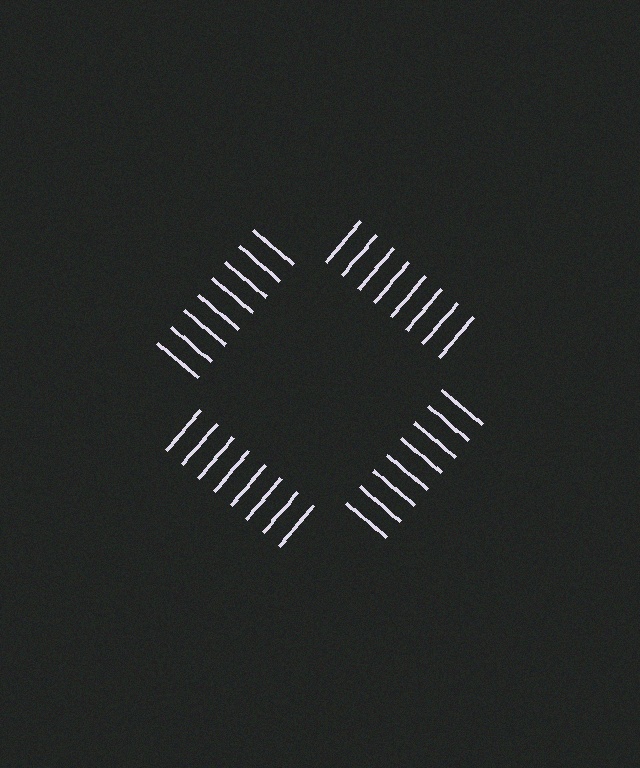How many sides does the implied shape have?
4 sides — the line-ends trace a square.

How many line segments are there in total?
32 — 8 along each of the 4 edges.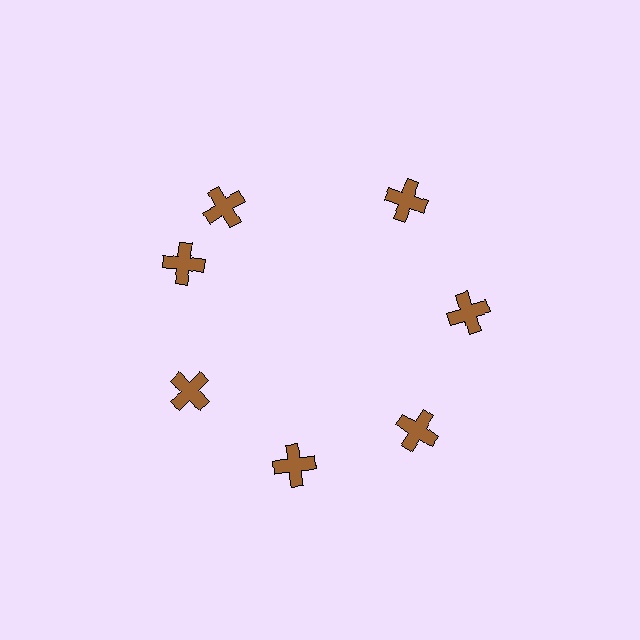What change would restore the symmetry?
The symmetry would be restored by rotating it back into even spacing with its neighbors so that all 7 crosses sit at equal angles and equal distance from the center.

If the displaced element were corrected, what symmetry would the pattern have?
It would have 7-fold rotational symmetry — the pattern would map onto itself every 51 degrees.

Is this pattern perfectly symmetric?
No. The 7 brown crosses are arranged in a ring, but one element near the 12 o'clock position is rotated out of alignment along the ring, breaking the 7-fold rotational symmetry.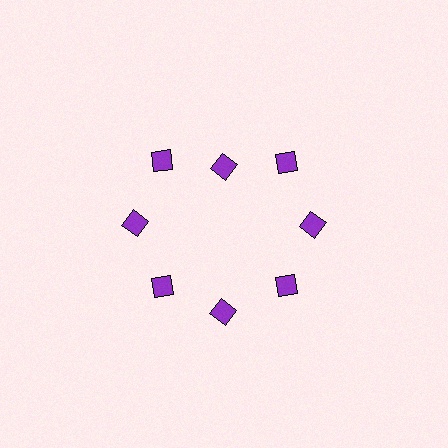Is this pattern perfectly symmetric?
No. The 8 purple diamonds are arranged in a ring, but one element near the 12 o'clock position is pulled inward toward the center, breaking the 8-fold rotational symmetry.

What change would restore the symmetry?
The symmetry would be restored by moving it outward, back onto the ring so that all 8 diamonds sit at equal angles and equal distance from the center.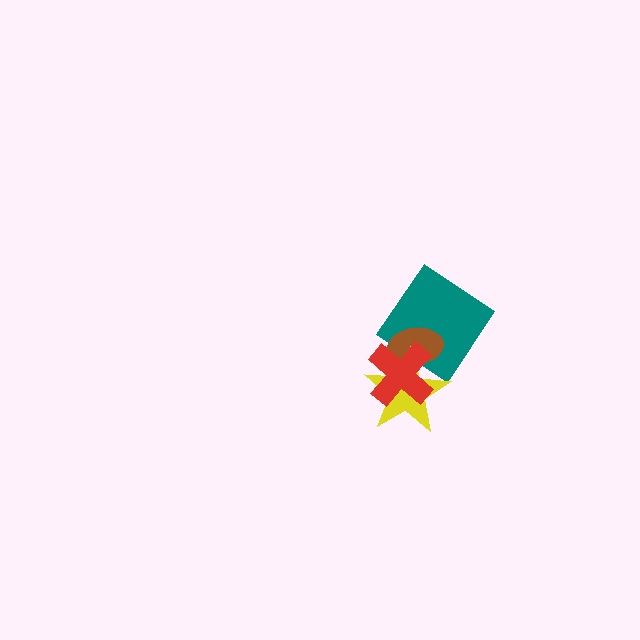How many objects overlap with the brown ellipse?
3 objects overlap with the brown ellipse.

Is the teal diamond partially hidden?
Yes, it is partially covered by another shape.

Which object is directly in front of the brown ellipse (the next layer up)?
The yellow star is directly in front of the brown ellipse.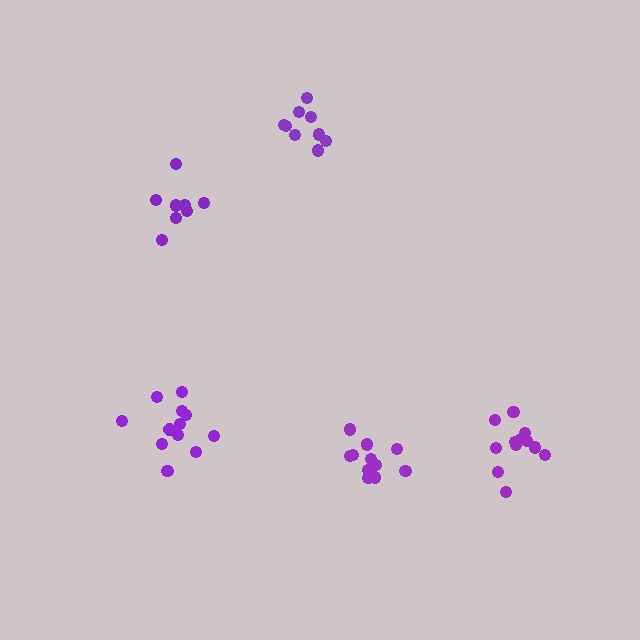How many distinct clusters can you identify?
There are 5 distinct clusters.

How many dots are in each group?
Group 1: 8 dots, Group 2: 12 dots, Group 3: 9 dots, Group 4: 12 dots, Group 5: 11 dots (52 total).